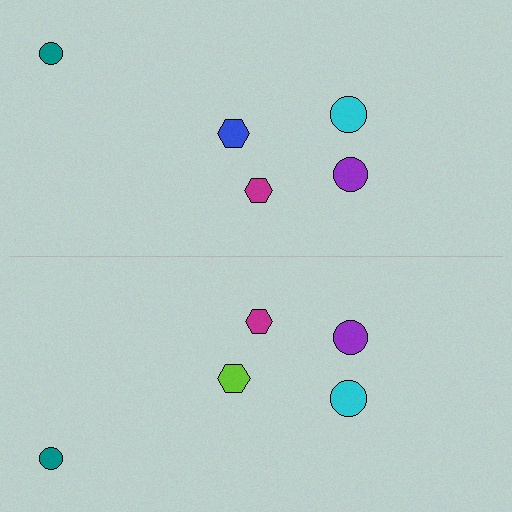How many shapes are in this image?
There are 10 shapes in this image.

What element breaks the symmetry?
The lime hexagon on the bottom side breaks the symmetry — its mirror counterpart is blue.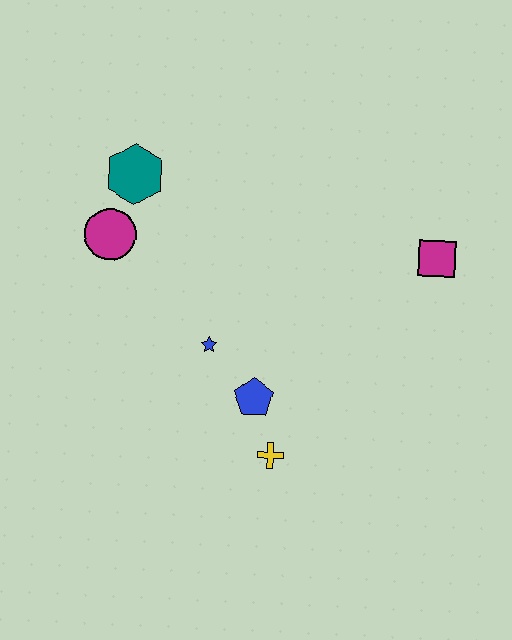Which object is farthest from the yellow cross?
The teal hexagon is farthest from the yellow cross.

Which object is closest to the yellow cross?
The blue pentagon is closest to the yellow cross.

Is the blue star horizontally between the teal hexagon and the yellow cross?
Yes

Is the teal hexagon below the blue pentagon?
No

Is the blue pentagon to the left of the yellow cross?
Yes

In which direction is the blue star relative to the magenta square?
The blue star is to the left of the magenta square.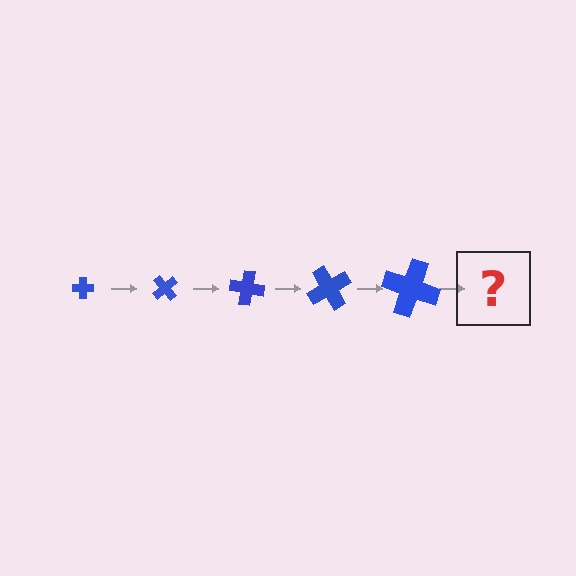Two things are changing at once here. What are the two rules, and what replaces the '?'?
The two rules are that the cross grows larger each step and it rotates 50 degrees each step. The '?' should be a cross, larger than the previous one and rotated 250 degrees from the start.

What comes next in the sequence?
The next element should be a cross, larger than the previous one and rotated 250 degrees from the start.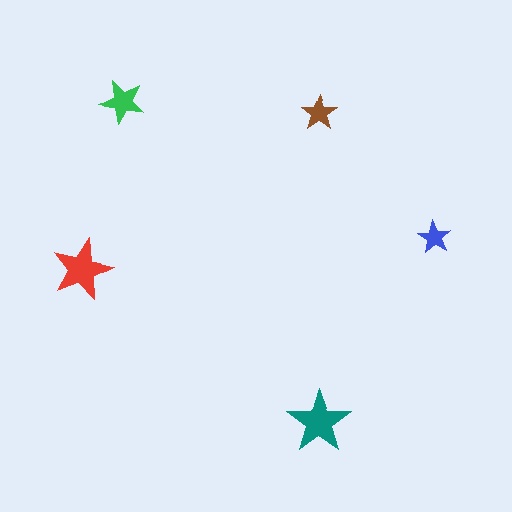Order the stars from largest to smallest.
the teal one, the red one, the green one, the brown one, the blue one.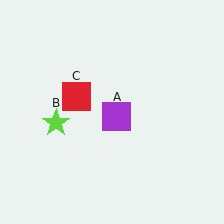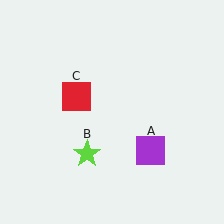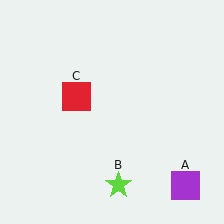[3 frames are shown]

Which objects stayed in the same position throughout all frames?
Red square (object C) remained stationary.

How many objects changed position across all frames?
2 objects changed position: purple square (object A), lime star (object B).